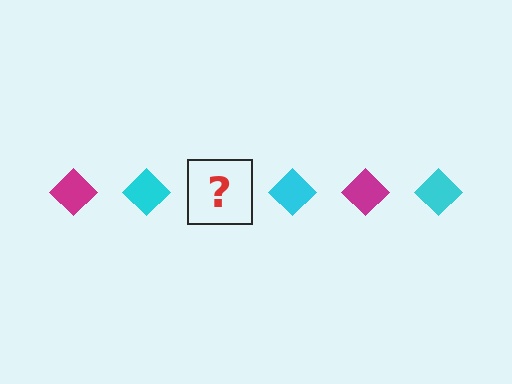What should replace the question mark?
The question mark should be replaced with a magenta diamond.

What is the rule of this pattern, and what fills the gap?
The rule is that the pattern cycles through magenta, cyan diamonds. The gap should be filled with a magenta diamond.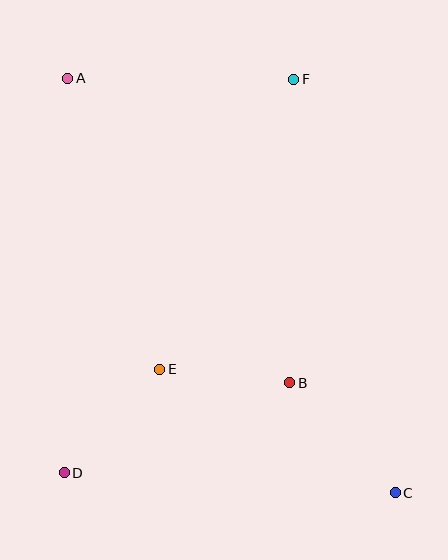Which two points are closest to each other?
Points B and E are closest to each other.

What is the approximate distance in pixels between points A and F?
The distance between A and F is approximately 226 pixels.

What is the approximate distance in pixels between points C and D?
The distance between C and D is approximately 332 pixels.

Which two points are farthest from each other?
Points A and C are farthest from each other.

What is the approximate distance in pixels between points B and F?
The distance between B and F is approximately 304 pixels.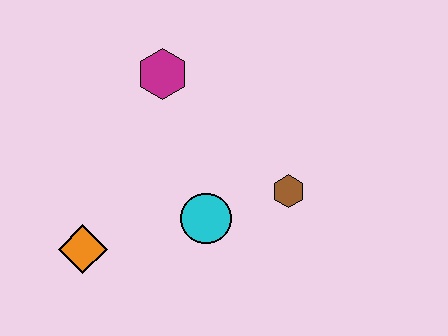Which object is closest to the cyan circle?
The brown hexagon is closest to the cyan circle.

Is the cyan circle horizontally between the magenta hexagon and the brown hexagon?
Yes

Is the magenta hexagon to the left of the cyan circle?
Yes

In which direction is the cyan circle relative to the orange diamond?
The cyan circle is to the right of the orange diamond.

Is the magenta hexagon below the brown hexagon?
No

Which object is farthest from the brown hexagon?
The orange diamond is farthest from the brown hexagon.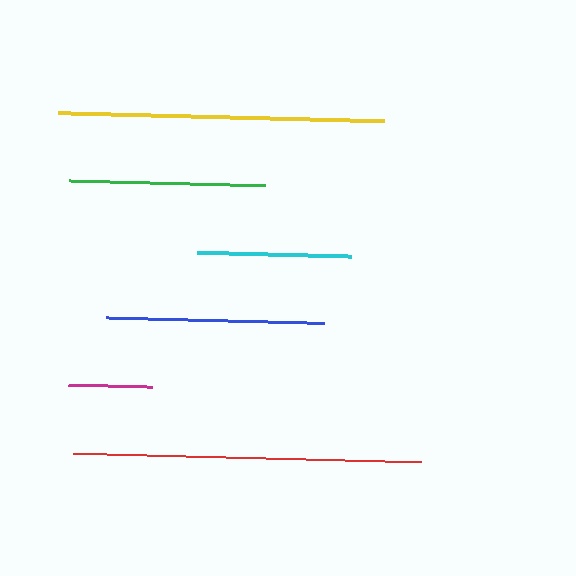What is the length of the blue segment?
The blue segment is approximately 219 pixels long.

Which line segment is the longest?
The red line is the longest at approximately 348 pixels.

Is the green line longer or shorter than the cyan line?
The green line is longer than the cyan line.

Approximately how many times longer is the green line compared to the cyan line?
The green line is approximately 1.3 times the length of the cyan line.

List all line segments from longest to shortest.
From longest to shortest: red, yellow, blue, green, cyan, magenta.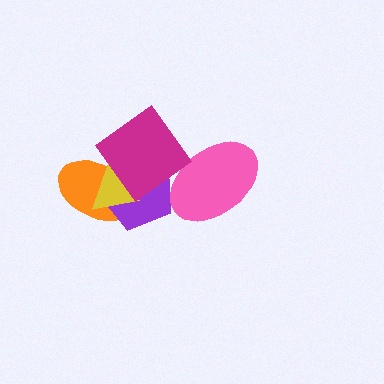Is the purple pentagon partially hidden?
Yes, it is partially covered by another shape.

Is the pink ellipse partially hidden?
Yes, it is partially covered by another shape.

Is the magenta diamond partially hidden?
No, no other shape covers it.